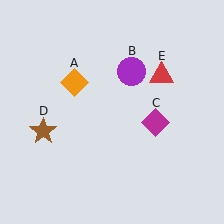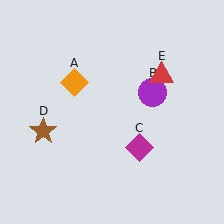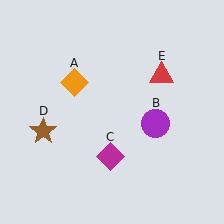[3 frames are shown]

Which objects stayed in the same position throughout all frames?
Orange diamond (object A) and brown star (object D) and red triangle (object E) remained stationary.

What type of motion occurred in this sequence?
The purple circle (object B), magenta diamond (object C) rotated clockwise around the center of the scene.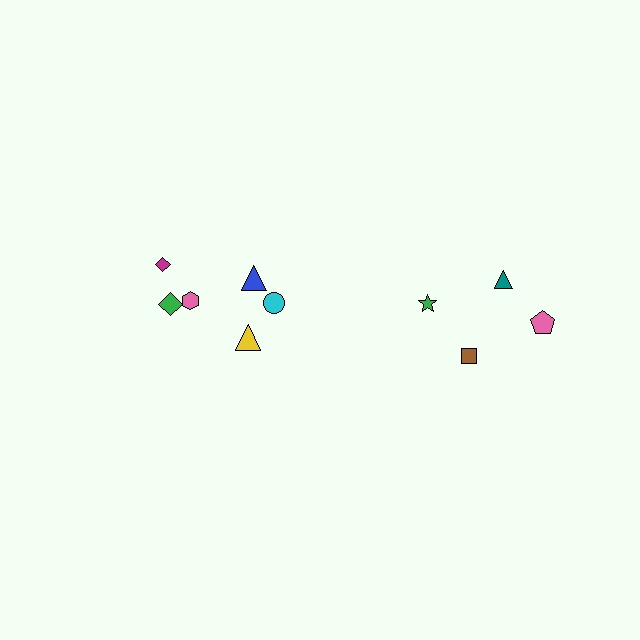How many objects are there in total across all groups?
There are 10 objects.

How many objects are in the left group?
There are 6 objects.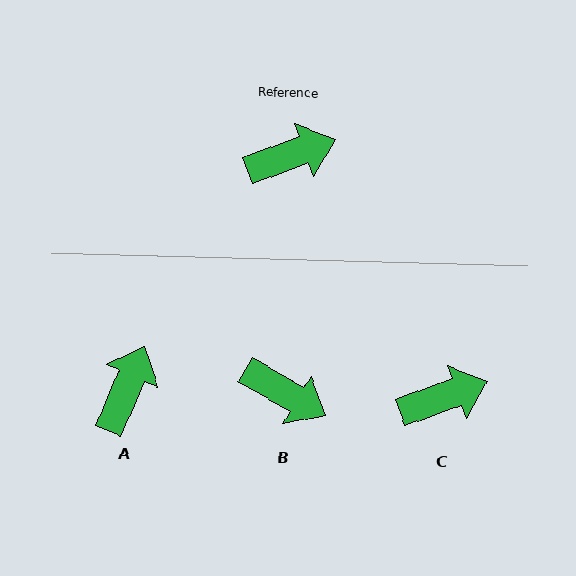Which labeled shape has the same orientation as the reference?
C.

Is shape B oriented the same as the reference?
No, it is off by about 50 degrees.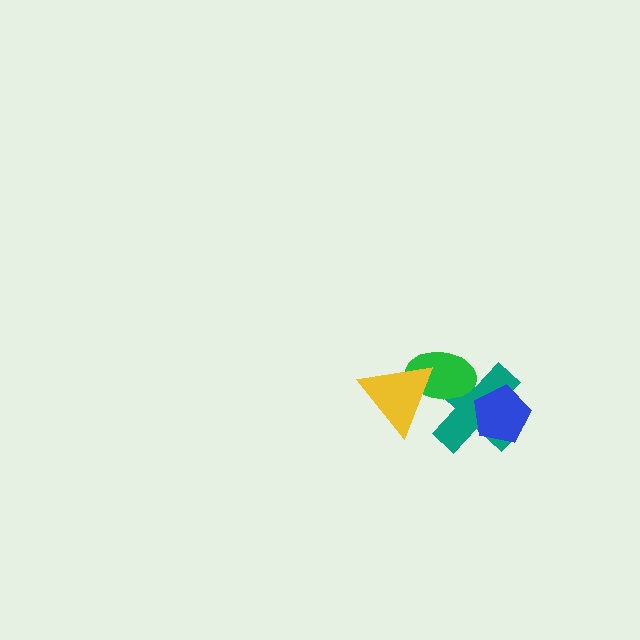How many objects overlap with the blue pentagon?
1 object overlaps with the blue pentagon.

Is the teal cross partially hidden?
Yes, it is partially covered by another shape.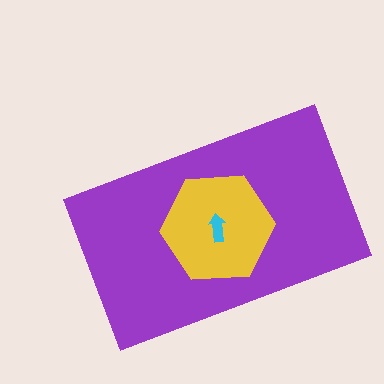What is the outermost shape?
The purple rectangle.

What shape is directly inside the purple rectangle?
The yellow hexagon.